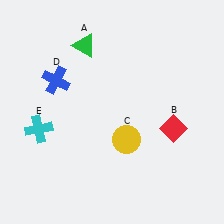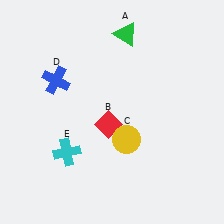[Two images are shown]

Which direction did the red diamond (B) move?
The red diamond (B) moved left.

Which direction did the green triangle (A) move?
The green triangle (A) moved right.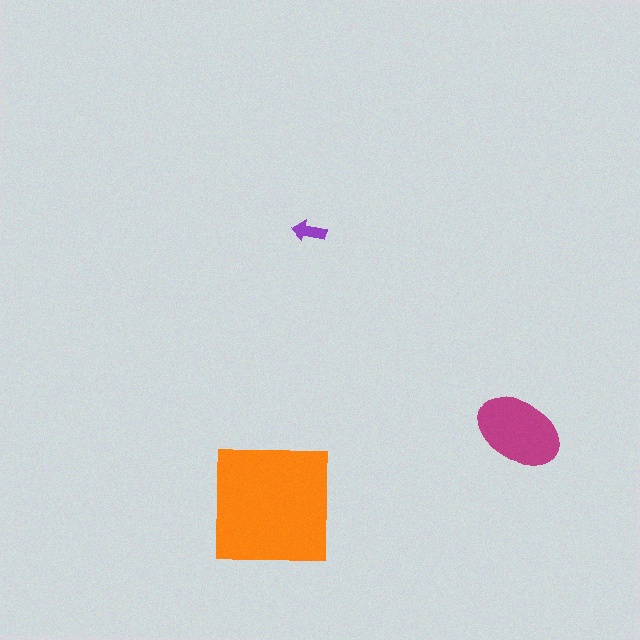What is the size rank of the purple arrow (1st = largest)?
3rd.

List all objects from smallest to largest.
The purple arrow, the magenta ellipse, the orange square.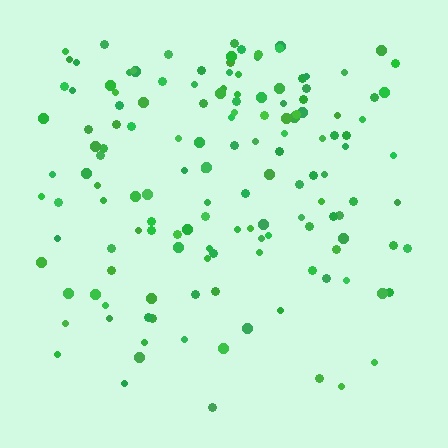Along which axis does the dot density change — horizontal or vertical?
Vertical.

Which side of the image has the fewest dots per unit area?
The bottom.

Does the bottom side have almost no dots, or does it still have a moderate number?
Still a moderate number, just noticeably fewer than the top.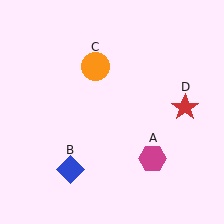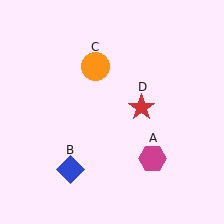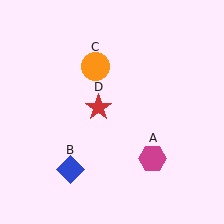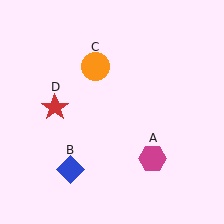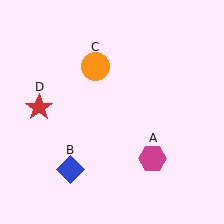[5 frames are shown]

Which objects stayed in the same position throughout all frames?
Magenta hexagon (object A) and blue diamond (object B) and orange circle (object C) remained stationary.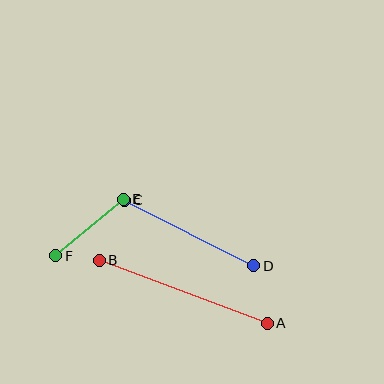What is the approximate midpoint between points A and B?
The midpoint is at approximately (183, 292) pixels.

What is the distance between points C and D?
The distance is approximately 145 pixels.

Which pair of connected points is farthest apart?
Points A and B are farthest apart.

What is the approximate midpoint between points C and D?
The midpoint is at approximately (189, 233) pixels.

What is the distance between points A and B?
The distance is approximately 179 pixels.